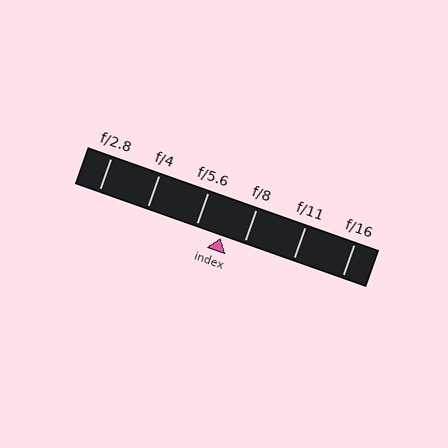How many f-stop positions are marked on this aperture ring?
There are 6 f-stop positions marked.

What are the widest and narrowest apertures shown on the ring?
The widest aperture shown is f/2.8 and the narrowest is f/16.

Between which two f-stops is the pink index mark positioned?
The index mark is between f/5.6 and f/8.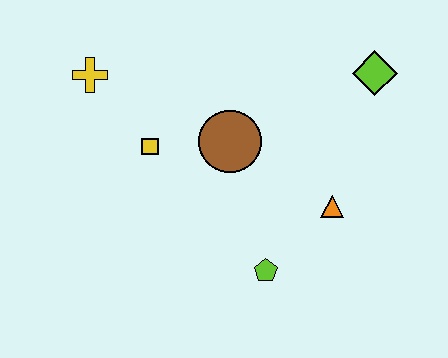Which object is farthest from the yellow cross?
The lime diamond is farthest from the yellow cross.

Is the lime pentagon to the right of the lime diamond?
No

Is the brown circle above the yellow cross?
No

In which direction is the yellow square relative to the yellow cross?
The yellow square is below the yellow cross.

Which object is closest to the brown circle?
The yellow square is closest to the brown circle.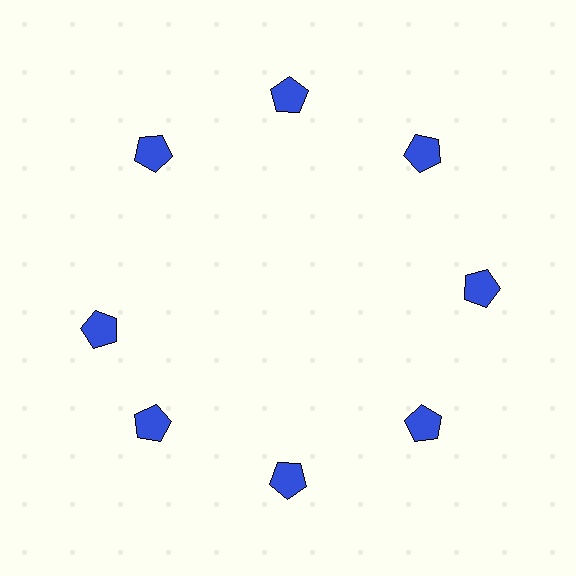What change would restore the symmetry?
The symmetry would be restored by rotating it back into even spacing with its neighbors so that all 8 pentagons sit at equal angles and equal distance from the center.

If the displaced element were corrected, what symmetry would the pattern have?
It would have 8-fold rotational symmetry — the pattern would map onto itself every 45 degrees.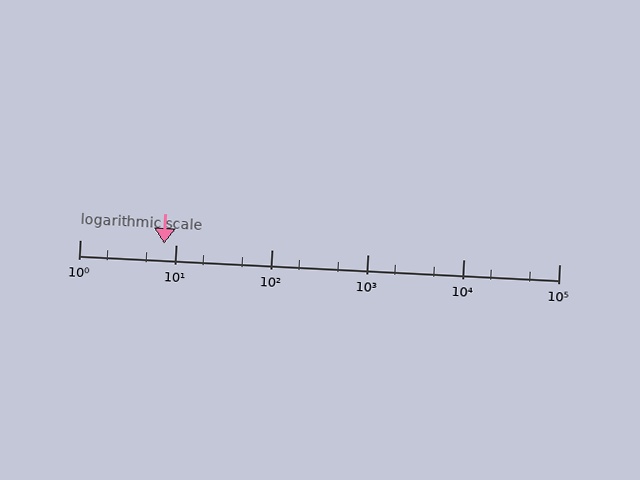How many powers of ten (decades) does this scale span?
The scale spans 5 decades, from 1 to 100000.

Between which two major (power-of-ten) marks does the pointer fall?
The pointer is between 1 and 10.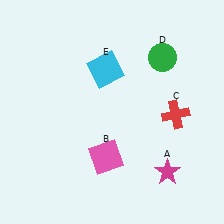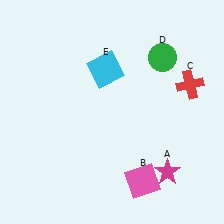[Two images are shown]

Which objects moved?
The objects that moved are: the pink square (B), the red cross (C).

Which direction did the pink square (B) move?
The pink square (B) moved right.